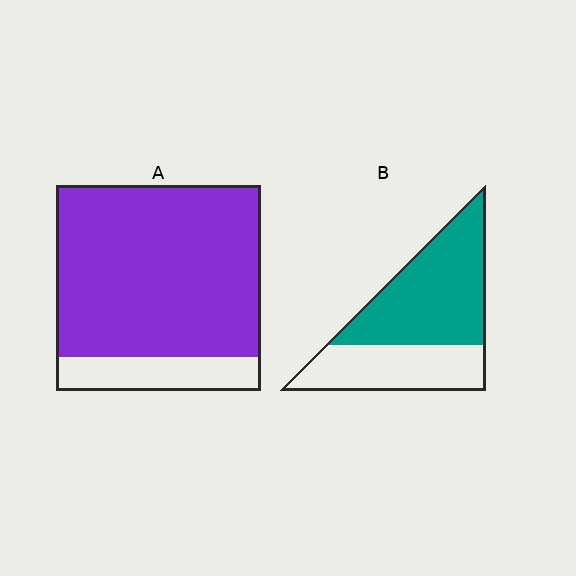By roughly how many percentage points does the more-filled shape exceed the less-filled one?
By roughly 25 percentage points (A over B).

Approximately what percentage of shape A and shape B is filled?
A is approximately 85% and B is approximately 60%.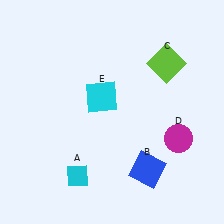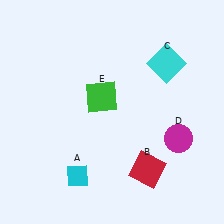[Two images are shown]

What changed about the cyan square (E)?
In Image 1, E is cyan. In Image 2, it changed to green.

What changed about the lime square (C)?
In Image 1, C is lime. In Image 2, it changed to cyan.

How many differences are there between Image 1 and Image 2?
There are 3 differences between the two images.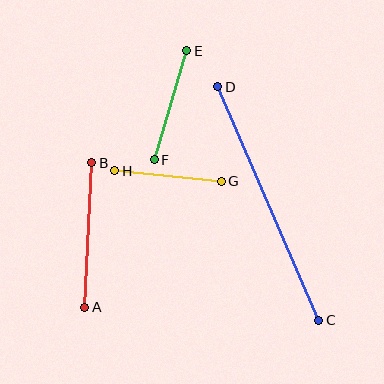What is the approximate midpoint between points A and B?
The midpoint is at approximately (88, 235) pixels.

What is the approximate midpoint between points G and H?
The midpoint is at approximately (168, 176) pixels.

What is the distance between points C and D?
The distance is approximately 255 pixels.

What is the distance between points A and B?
The distance is approximately 145 pixels.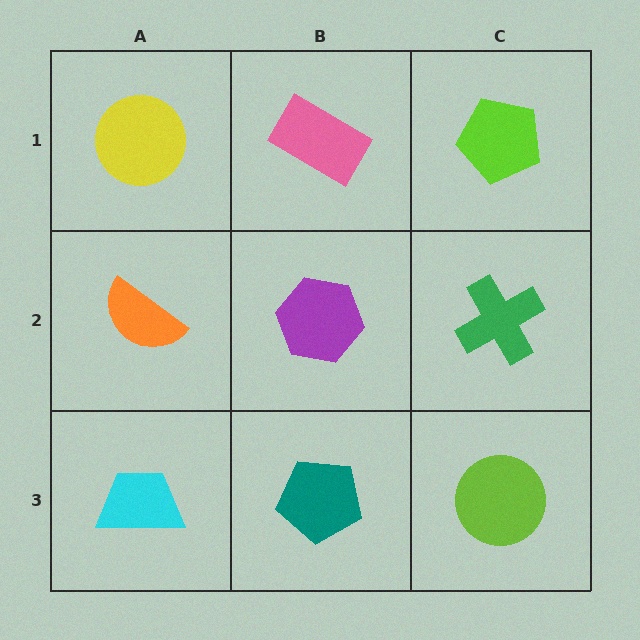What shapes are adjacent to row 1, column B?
A purple hexagon (row 2, column B), a yellow circle (row 1, column A), a lime pentagon (row 1, column C).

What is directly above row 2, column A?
A yellow circle.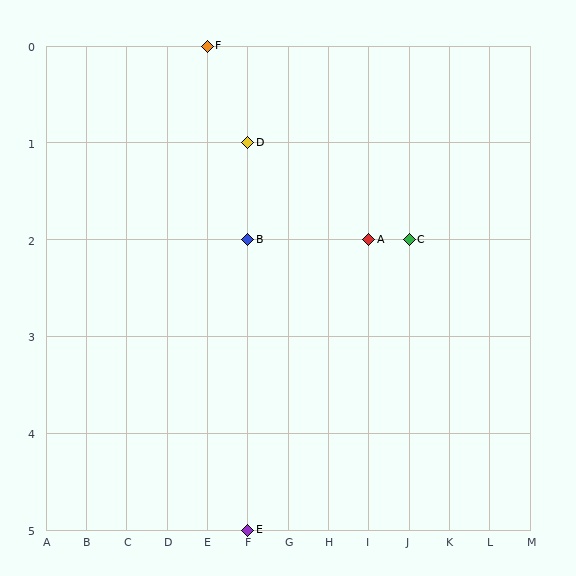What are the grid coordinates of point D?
Point D is at grid coordinates (F, 1).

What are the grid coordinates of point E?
Point E is at grid coordinates (F, 5).